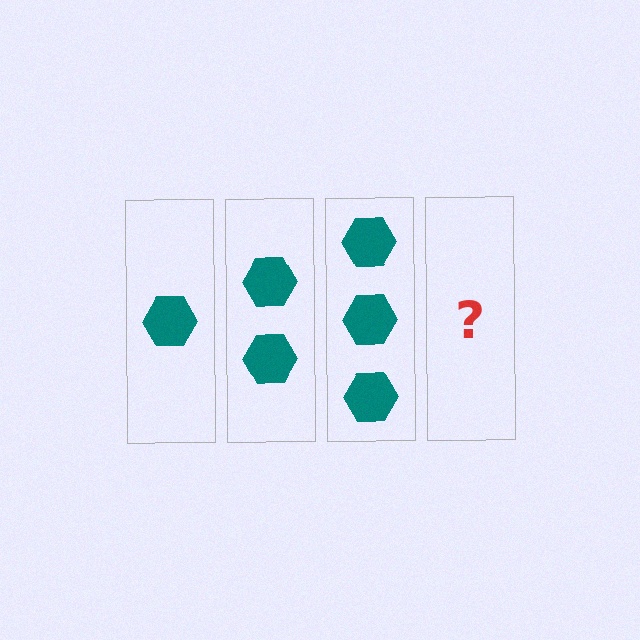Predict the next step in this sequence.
The next step is 4 hexagons.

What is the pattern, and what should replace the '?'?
The pattern is that each step adds one more hexagon. The '?' should be 4 hexagons.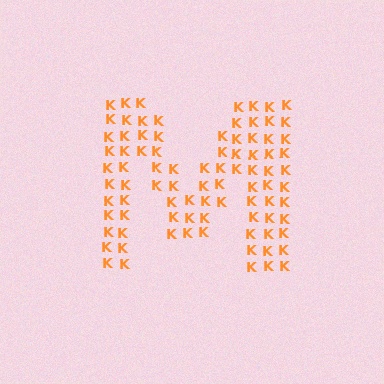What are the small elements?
The small elements are letter K's.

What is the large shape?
The large shape is the letter M.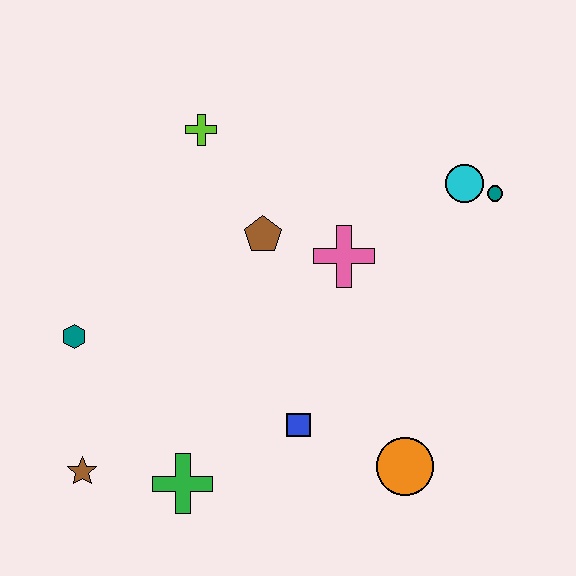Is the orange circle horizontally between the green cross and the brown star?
No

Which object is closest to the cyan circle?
The teal circle is closest to the cyan circle.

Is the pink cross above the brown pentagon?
No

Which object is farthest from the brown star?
The teal circle is farthest from the brown star.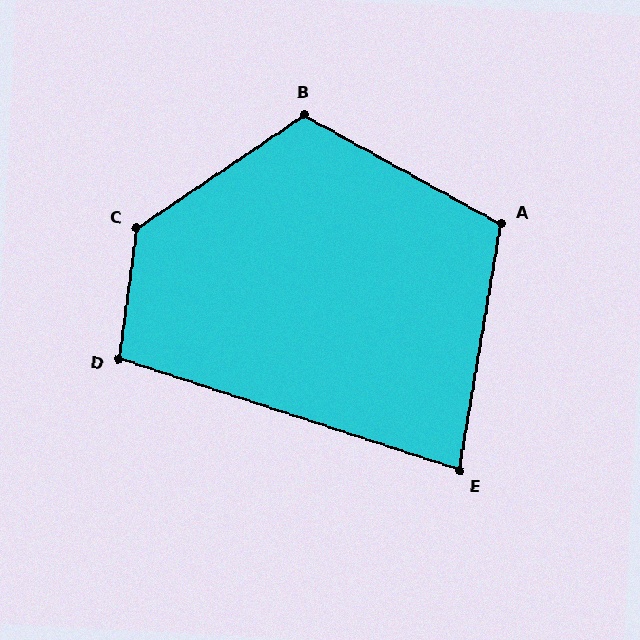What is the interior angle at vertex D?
Approximately 100 degrees (obtuse).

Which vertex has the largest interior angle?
C, at approximately 132 degrees.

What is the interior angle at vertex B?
Approximately 117 degrees (obtuse).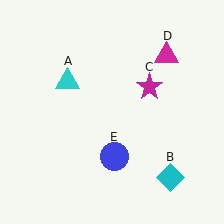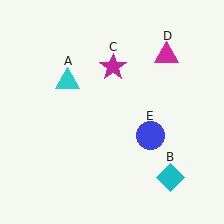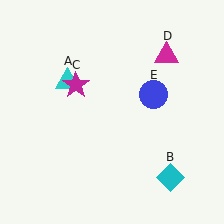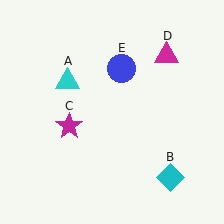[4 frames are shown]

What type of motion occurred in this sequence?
The magenta star (object C), blue circle (object E) rotated counterclockwise around the center of the scene.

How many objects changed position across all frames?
2 objects changed position: magenta star (object C), blue circle (object E).